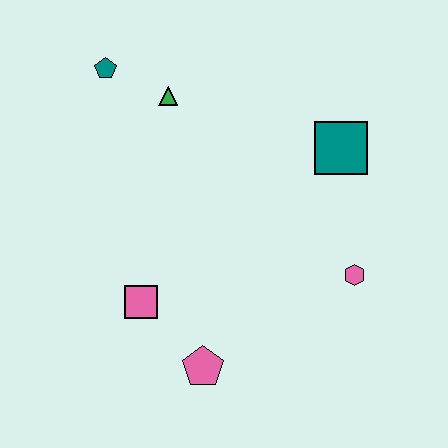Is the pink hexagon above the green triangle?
No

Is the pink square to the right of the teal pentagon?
Yes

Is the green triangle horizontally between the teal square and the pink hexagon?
No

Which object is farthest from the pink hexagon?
The teal pentagon is farthest from the pink hexagon.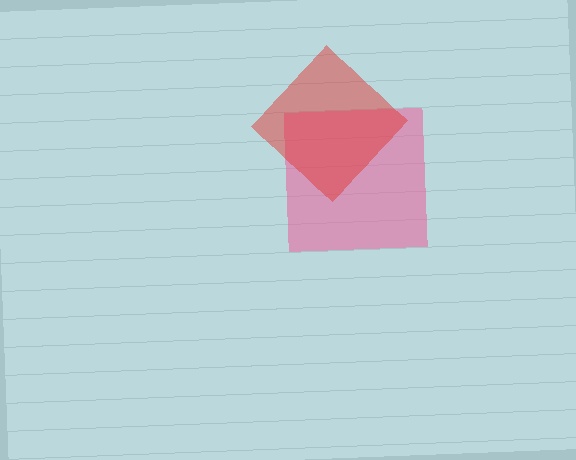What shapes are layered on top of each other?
The layered shapes are: a pink square, a red diamond.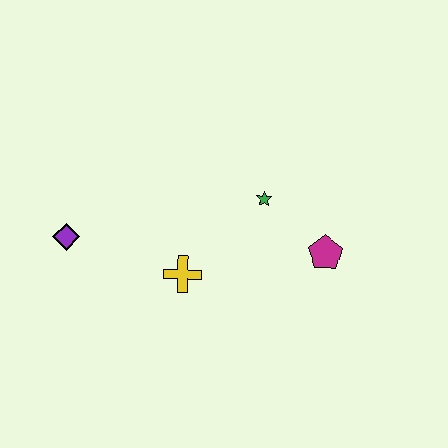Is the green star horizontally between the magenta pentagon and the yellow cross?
Yes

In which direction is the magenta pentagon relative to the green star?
The magenta pentagon is to the right of the green star.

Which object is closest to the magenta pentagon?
The green star is closest to the magenta pentagon.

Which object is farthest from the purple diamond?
The magenta pentagon is farthest from the purple diamond.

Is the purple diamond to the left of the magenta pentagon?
Yes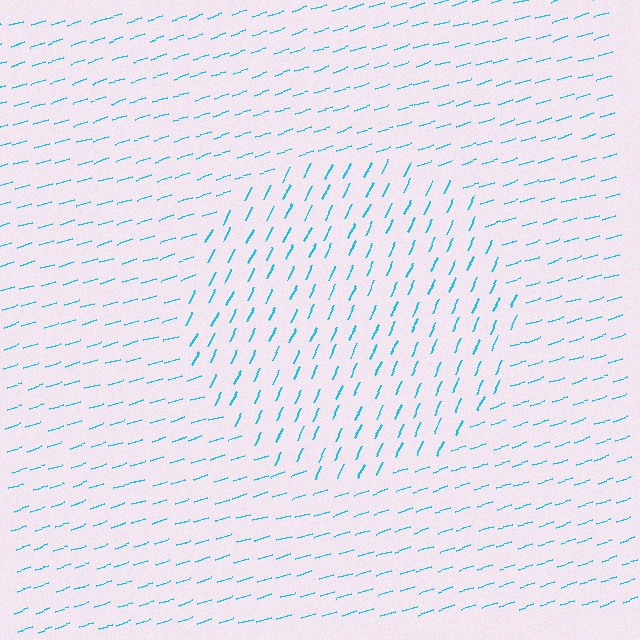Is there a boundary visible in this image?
Yes, there is a texture boundary formed by a change in line orientation.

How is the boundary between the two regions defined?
The boundary is defined purely by a change in line orientation (approximately 45 degrees difference). All lines are the same color and thickness.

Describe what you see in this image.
The image is filled with small cyan line segments. A circle region in the image has lines oriented differently from the surrounding lines, creating a visible texture boundary.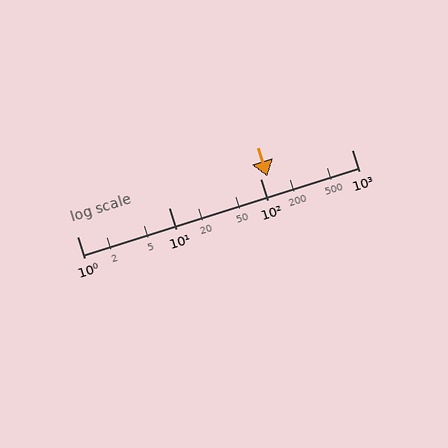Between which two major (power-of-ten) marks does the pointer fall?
The pointer is between 100 and 1000.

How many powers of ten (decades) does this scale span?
The scale spans 3 decades, from 1 to 1000.